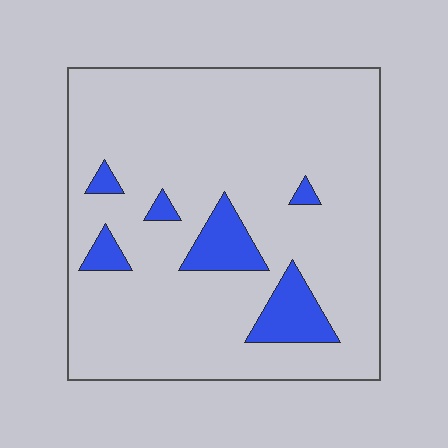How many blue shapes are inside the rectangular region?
6.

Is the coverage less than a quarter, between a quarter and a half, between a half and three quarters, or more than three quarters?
Less than a quarter.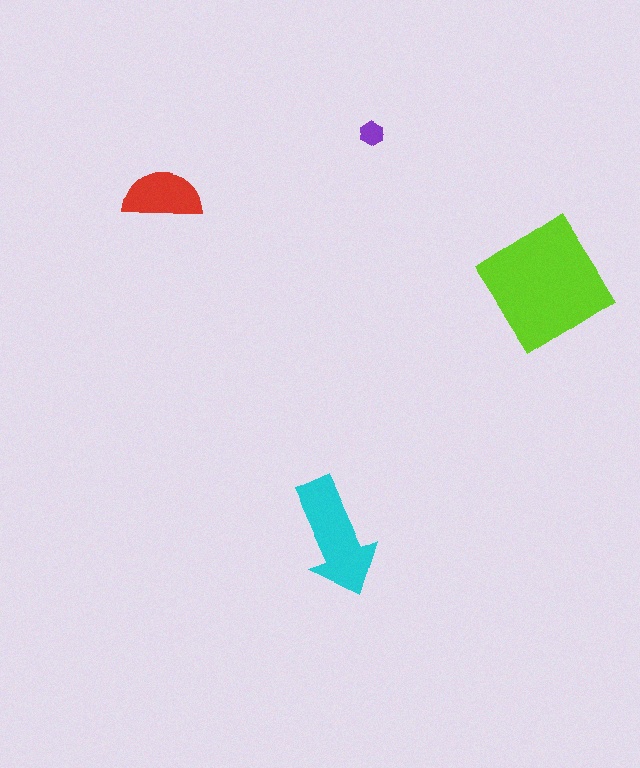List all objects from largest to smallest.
The lime diamond, the cyan arrow, the red semicircle, the purple hexagon.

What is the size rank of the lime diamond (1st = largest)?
1st.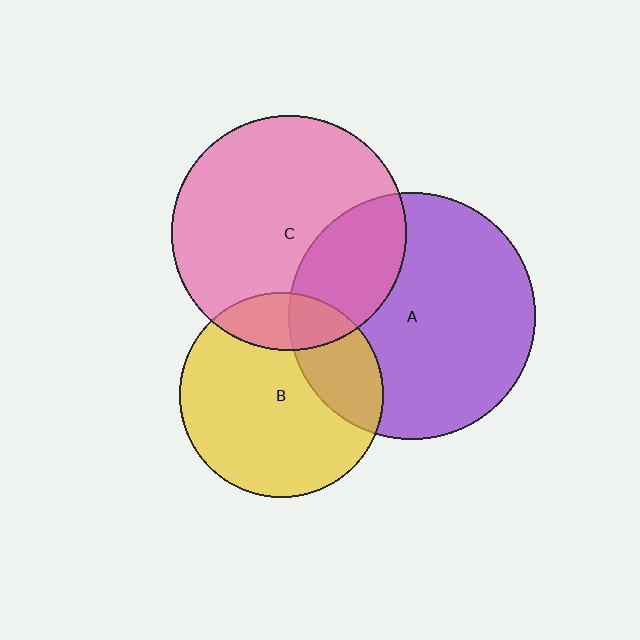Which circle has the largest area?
Circle A (purple).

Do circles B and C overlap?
Yes.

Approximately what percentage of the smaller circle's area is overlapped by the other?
Approximately 20%.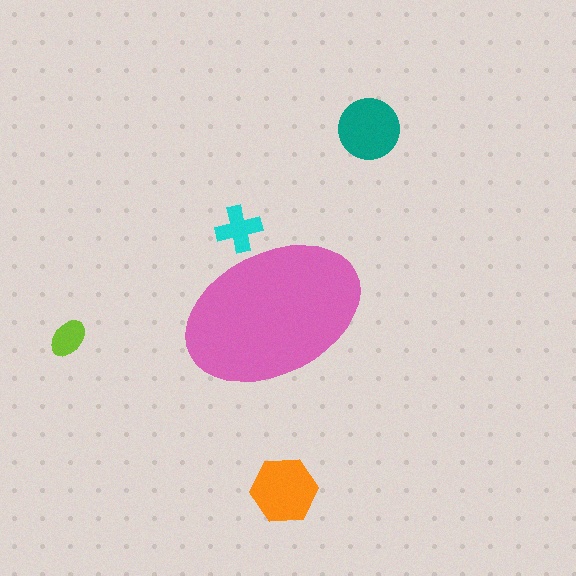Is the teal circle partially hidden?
No, the teal circle is fully visible.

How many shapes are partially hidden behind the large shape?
1 shape is partially hidden.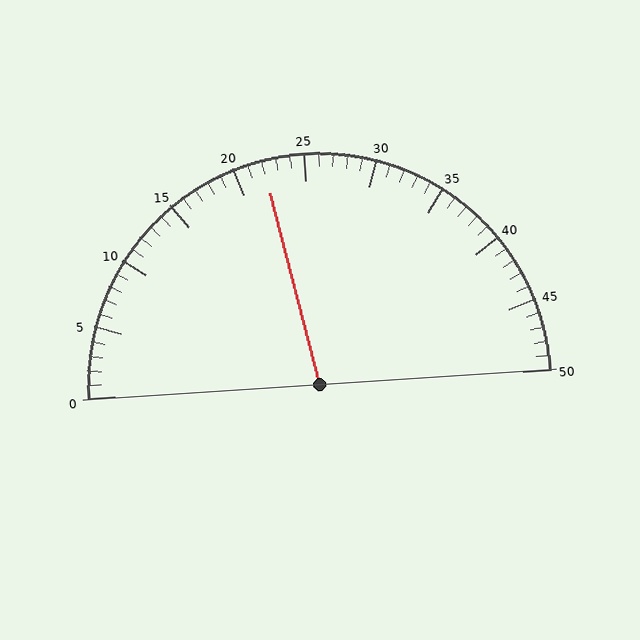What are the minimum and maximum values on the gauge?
The gauge ranges from 0 to 50.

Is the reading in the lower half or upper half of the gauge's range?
The reading is in the lower half of the range (0 to 50).